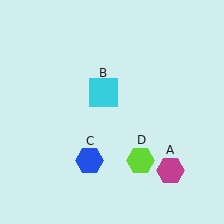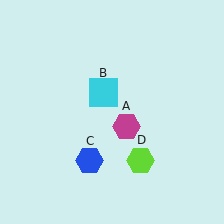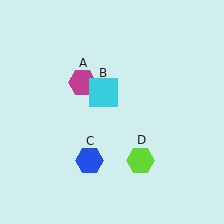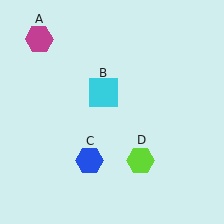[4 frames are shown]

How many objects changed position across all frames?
1 object changed position: magenta hexagon (object A).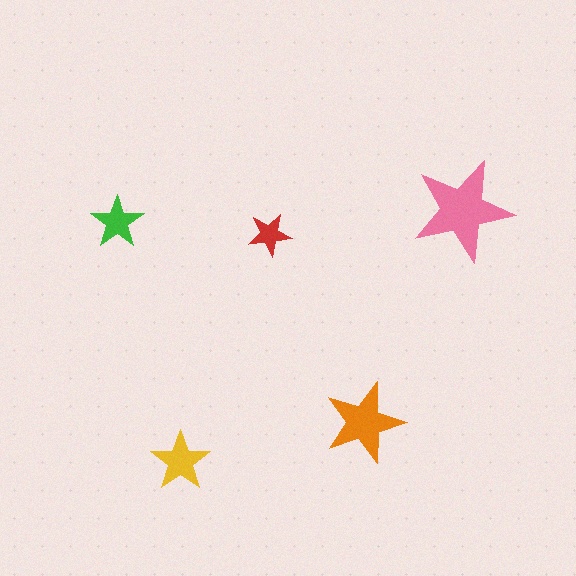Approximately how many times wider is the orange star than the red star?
About 2 times wider.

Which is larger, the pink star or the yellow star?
The pink one.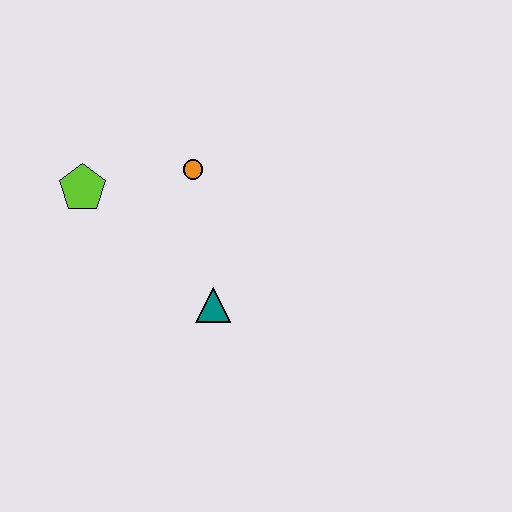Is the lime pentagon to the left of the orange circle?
Yes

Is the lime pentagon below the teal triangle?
No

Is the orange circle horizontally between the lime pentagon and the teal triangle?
Yes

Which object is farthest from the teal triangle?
The lime pentagon is farthest from the teal triangle.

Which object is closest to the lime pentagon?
The orange circle is closest to the lime pentagon.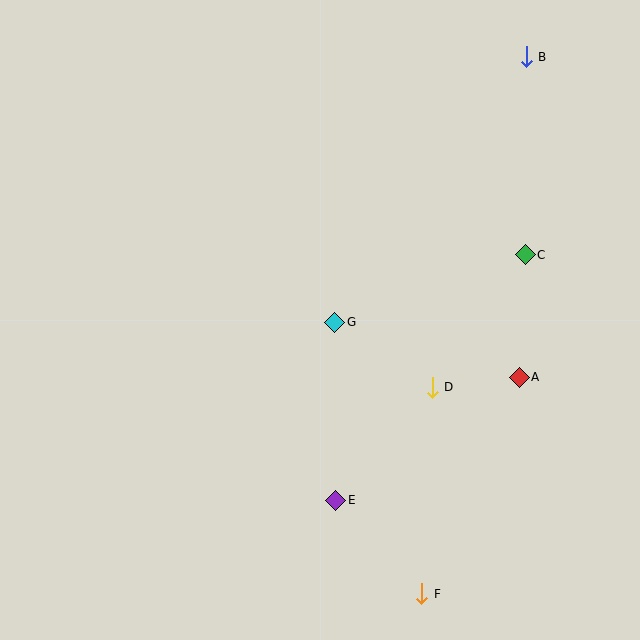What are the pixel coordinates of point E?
Point E is at (336, 500).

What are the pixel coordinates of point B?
Point B is at (526, 57).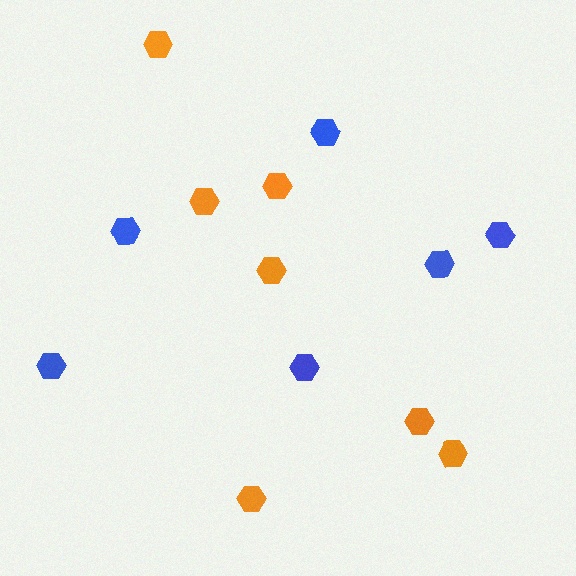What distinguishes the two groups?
There are 2 groups: one group of orange hexagons (7) and one group of blue hexagons (6).